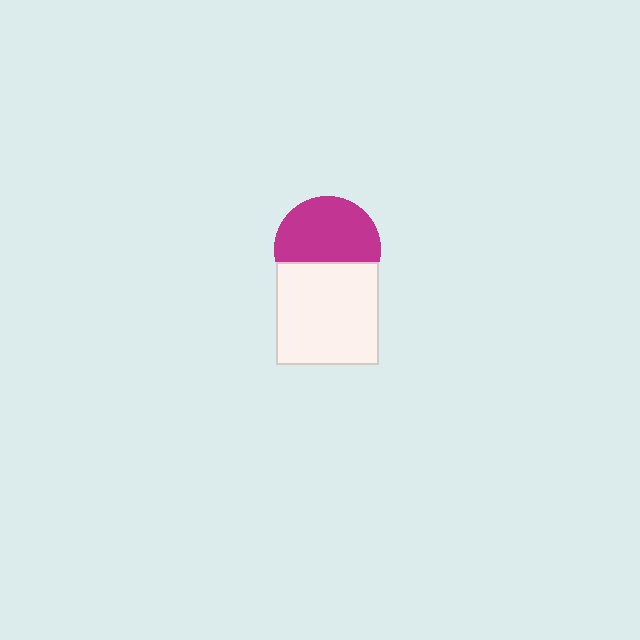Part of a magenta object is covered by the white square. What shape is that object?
It is a circle.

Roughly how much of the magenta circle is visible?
About half of it is visible (roughly 64%).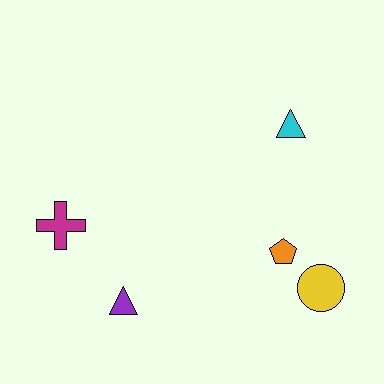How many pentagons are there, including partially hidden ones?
There is 1 pentagon.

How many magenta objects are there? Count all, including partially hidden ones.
There is 1 magenta object.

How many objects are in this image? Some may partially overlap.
There are 5 objects.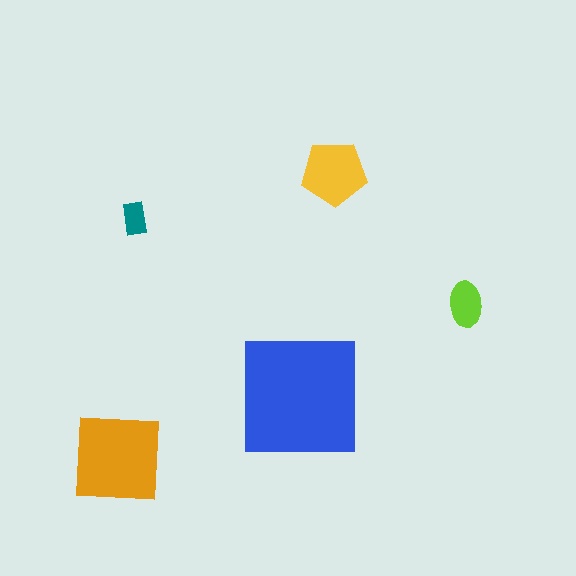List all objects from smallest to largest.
The teal rectangle, the lime ellipse, the yellow pentagon, the orange square, the blue square.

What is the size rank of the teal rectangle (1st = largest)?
5th.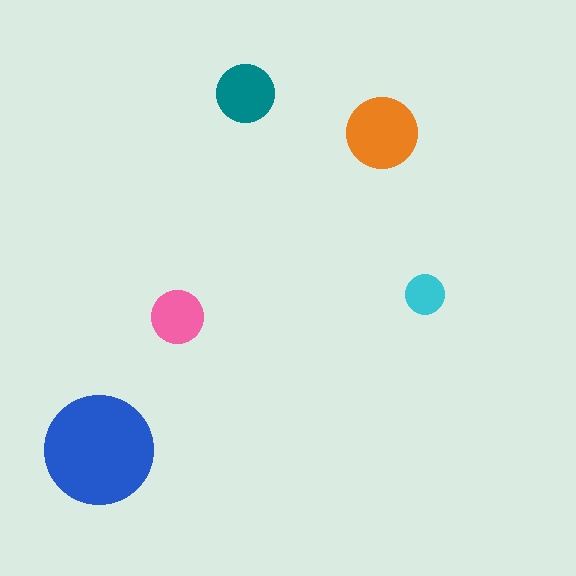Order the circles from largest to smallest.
the blue one, the orange one, the teal one, the pink one, the cyan one.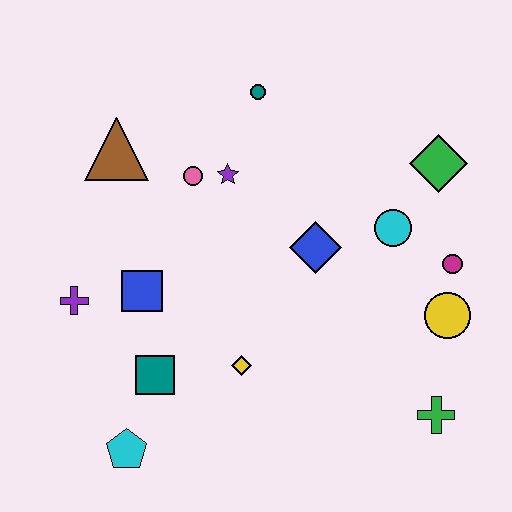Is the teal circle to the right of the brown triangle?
Yes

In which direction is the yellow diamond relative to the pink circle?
The yellow diamond is below the pink circle.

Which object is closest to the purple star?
The pink circle is closest to the purple star.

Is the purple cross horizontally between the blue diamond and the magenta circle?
No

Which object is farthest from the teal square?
The green diamond is farthest from the teal square.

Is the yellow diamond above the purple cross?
No